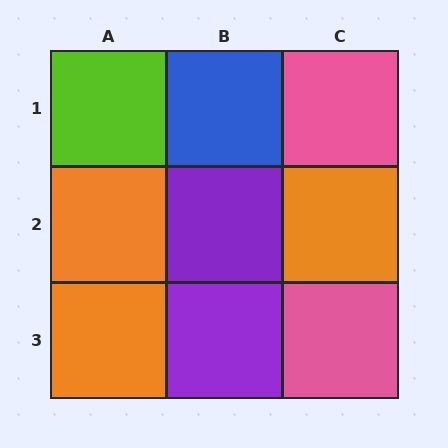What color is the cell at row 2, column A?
Orange.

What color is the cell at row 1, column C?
Pink.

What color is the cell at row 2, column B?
Purple.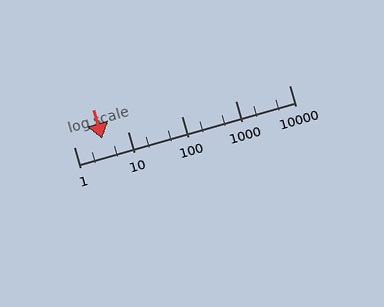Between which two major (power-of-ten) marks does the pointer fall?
The pointer is between 1 and 10.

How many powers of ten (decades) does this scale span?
The scale spans 4 decades, from 1 to 10000.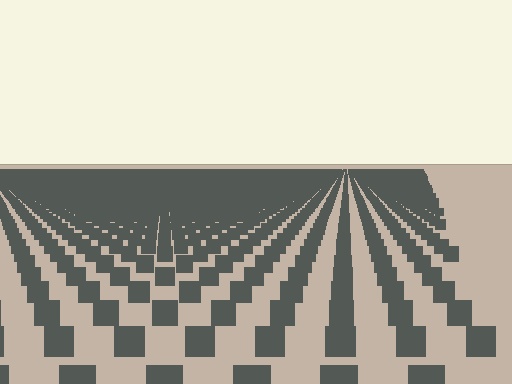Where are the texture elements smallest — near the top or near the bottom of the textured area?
Near the top.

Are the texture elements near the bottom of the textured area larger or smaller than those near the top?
Larger. Near the bottom, elements are closer to the viewer and appear at a bigger on-screen size.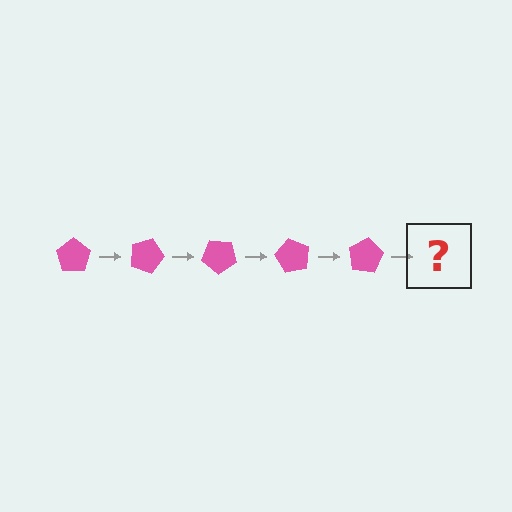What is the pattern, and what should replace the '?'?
The pattern is that the pentagon rotates 20 degrees each step. The '?' should be a pink pentagon rotated 100 degrees.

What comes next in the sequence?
The next element should be a pink pentagon rotated 100 degrees.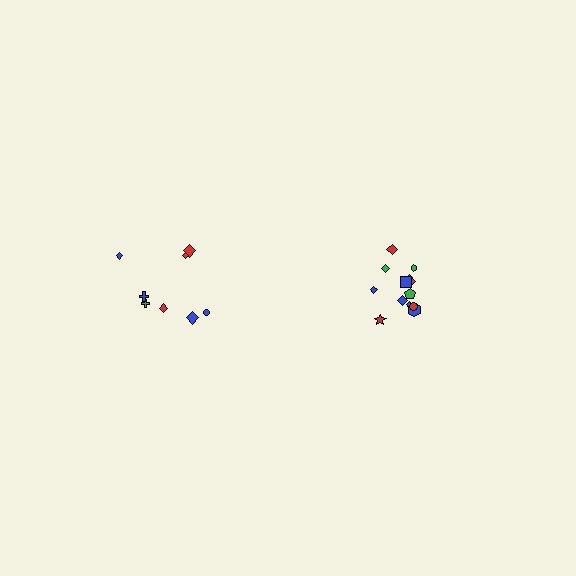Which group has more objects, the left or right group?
The right group.